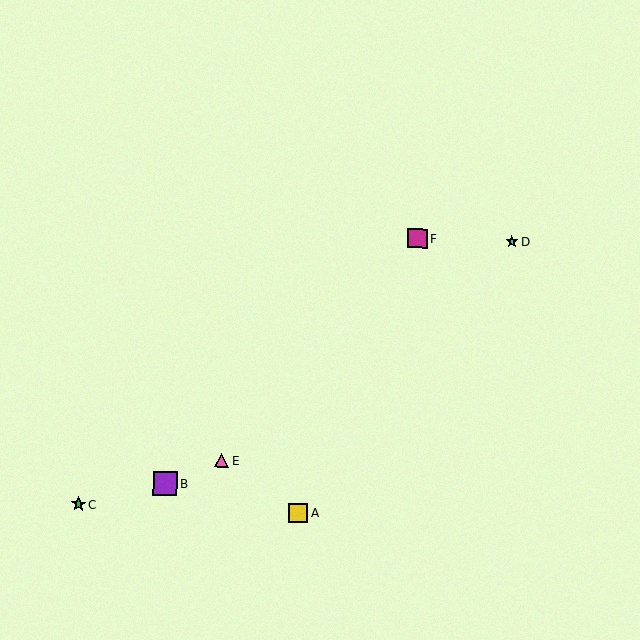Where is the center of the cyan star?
The center of the cyan star is at (512, 242).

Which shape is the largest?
The purple square (labeled B) is the largest.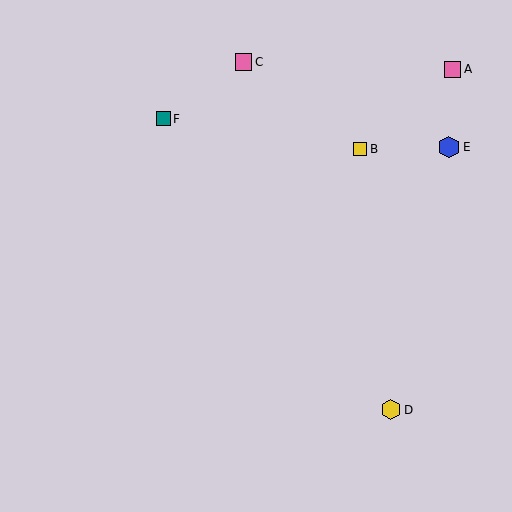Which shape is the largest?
The blue hexagon (labeled E) is the largest.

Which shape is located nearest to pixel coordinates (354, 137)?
The yellow square (labeled B) at (360, 149) is nearest to that location.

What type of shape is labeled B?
Shape B is a yellow square.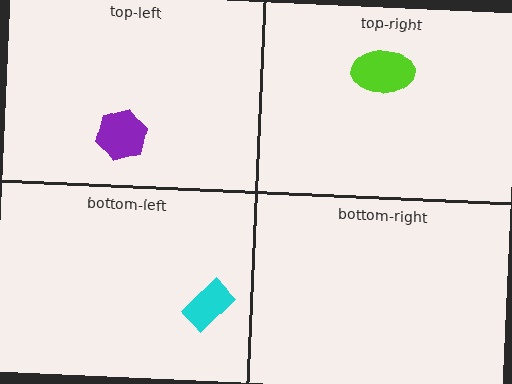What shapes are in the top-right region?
The lime ellipse.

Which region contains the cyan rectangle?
The bottom-left region.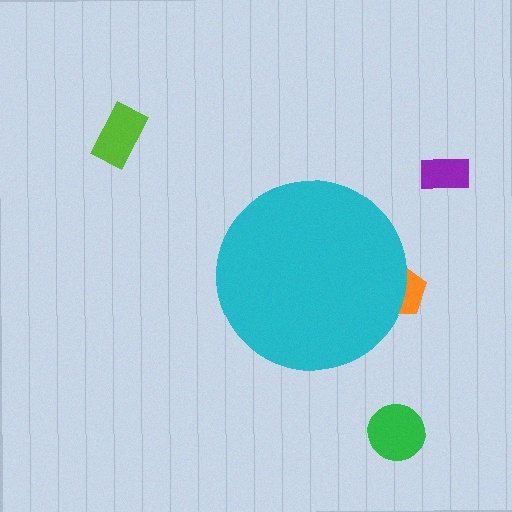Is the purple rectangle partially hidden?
No, the purple rectangle is fully visible.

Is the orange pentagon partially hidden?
Yes, the orange pentagon is partially hidden behind the cyan circle.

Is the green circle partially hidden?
No, the green circle is fully visible.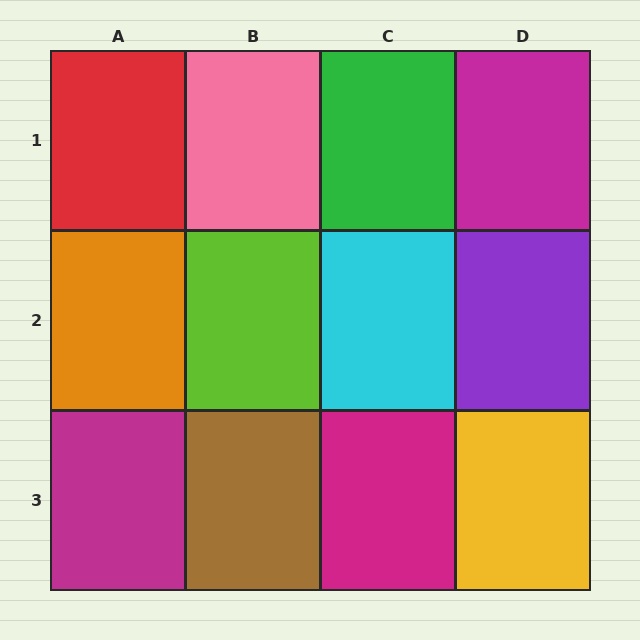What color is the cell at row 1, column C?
Green.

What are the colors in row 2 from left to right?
Orange, lime, cyan, purple.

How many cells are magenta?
3 cells are magenta.